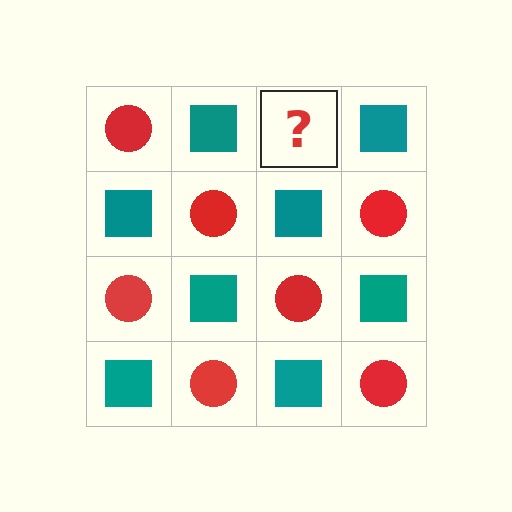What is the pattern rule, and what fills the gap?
The rule is that it alternates red circle and teal square in a checkerboard pattern. The gap should be filled with a red circle.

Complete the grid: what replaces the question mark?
The question mark should be replaced with a red circle.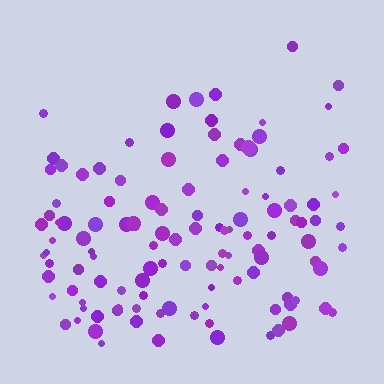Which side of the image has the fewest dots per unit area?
The top.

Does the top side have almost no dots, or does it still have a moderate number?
Still a moderate number, just noticeably fewer than the bottom.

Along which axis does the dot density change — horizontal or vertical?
Vertical.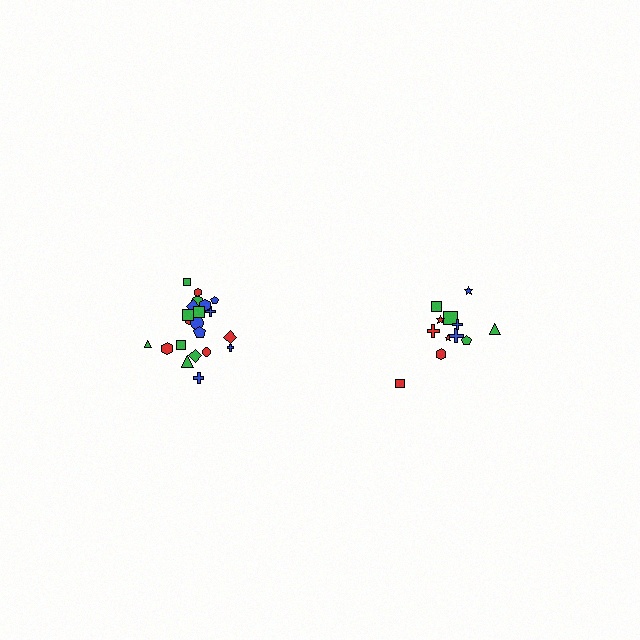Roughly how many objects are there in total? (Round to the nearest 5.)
Roughly 35 objects in total.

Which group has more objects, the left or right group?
The left group.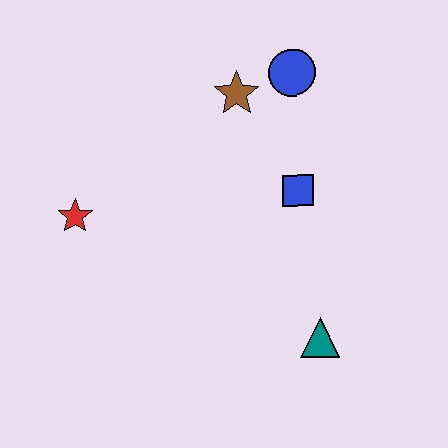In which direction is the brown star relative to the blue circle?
The brown star is to the left of the blue circle.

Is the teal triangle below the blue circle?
Yes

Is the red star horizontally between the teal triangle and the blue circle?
No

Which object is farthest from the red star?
The teal triangle is farthest from the red star.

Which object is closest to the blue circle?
The brown star is closest to the blue circle.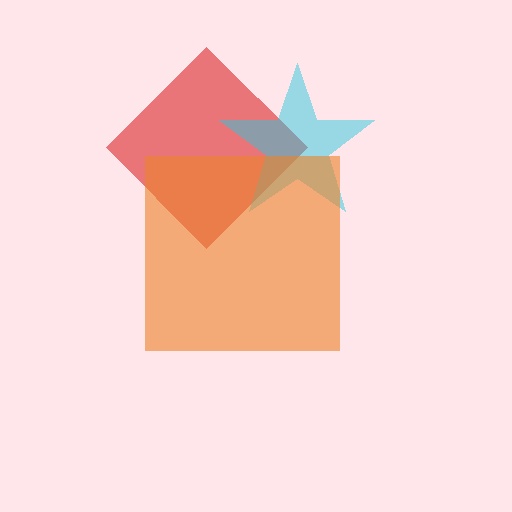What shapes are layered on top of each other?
The layered shapes are: a red diamond, a cyan star, an orange square.